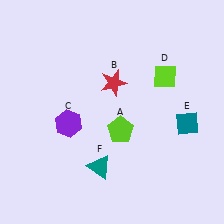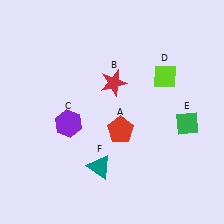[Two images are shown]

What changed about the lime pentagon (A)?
In Image 1, A is lime. In Image 2, it changed to red.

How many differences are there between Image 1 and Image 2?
There are 2 differences between the two images.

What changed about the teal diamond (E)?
In Image 1, E is teal. In Image 2, it changed to green.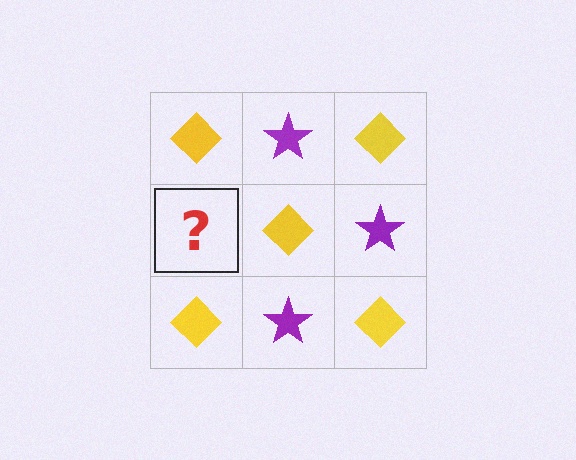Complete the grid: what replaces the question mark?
The question mark should be replaced with a purple star.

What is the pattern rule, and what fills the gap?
The rule is that it alternates yellow diamond and purple star in a checkerboard pattern. The gap should be filled with a purple star.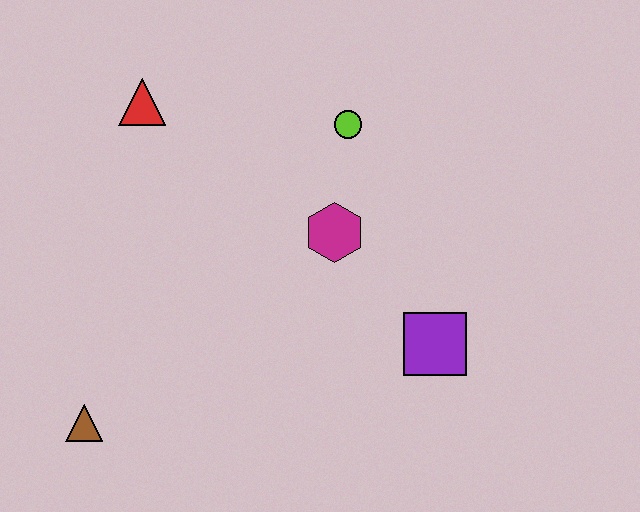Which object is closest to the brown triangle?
The magenta hexagon is closest to the brown triangle.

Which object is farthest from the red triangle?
The purple square is farthest from the red triangle.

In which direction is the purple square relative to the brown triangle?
The purple square is to the right of the brown triangle.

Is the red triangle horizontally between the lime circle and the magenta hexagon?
No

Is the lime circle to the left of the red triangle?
No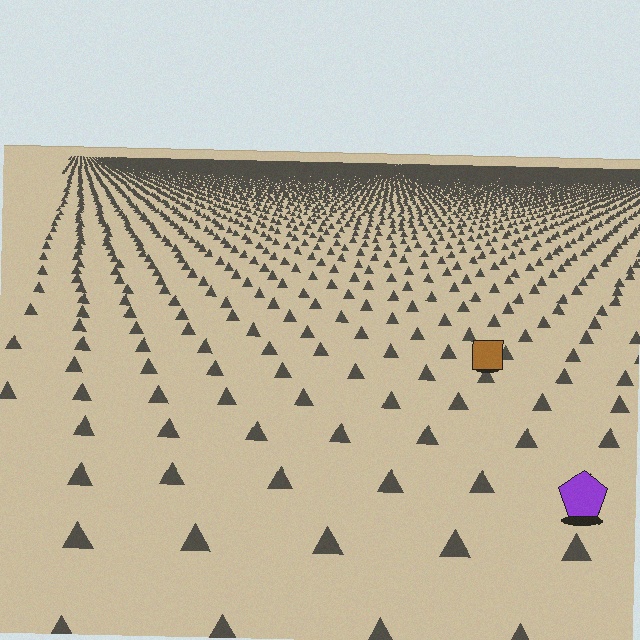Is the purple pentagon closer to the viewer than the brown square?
Yes. The purple pentagon is closer — you can tell from the texture gradient: the ground texture is coarser near it.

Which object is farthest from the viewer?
The brown square is farthest from the viewer. It appears smaller and the ground texture around it is denser.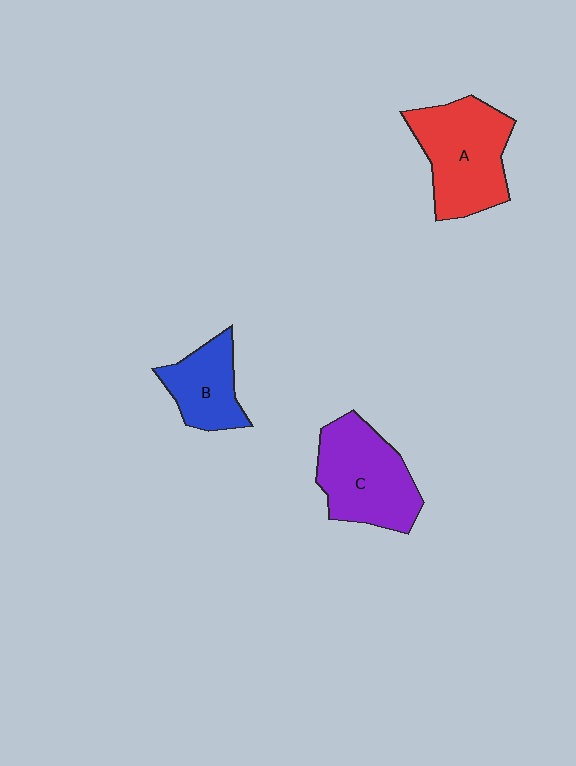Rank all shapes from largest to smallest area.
From largest to smallest: A (red), C (purple), B (blue).